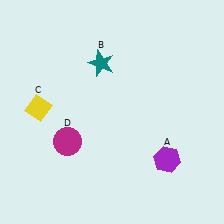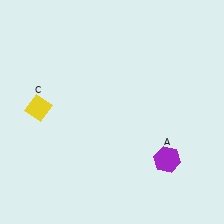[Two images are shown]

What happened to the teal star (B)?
The teal star (B) was removed in Image 2. It was in the top-left area of Image 1.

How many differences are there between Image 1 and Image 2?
There are 2 differences between the two images.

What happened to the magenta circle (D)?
The magenta circle (D) was removed in Image 2. It was in the bottom-left area of Image 1.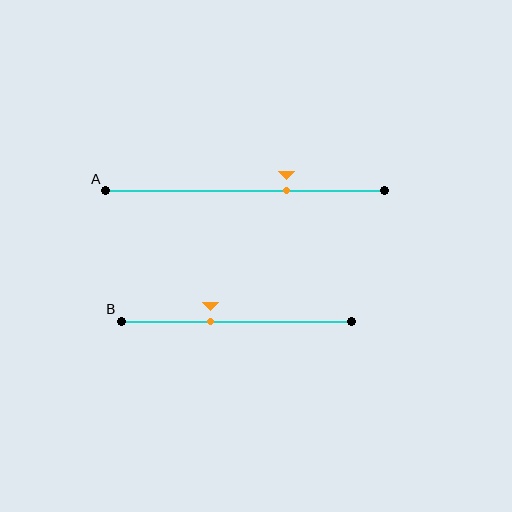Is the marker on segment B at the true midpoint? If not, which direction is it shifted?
No, the marker on segment B is shifted to the left by about 11% of the segment length.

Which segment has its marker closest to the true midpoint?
Segment B has its marker closest to the true midpoint.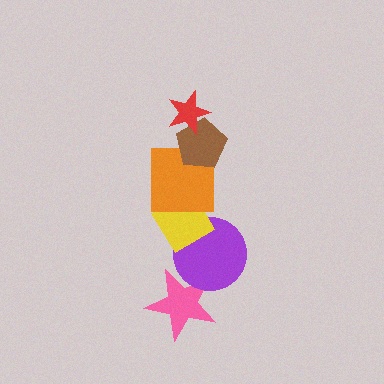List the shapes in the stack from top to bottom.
From top to bottom: the red star, the brown pentagon, the orange square, the yellow diamond, the purple circle, the pink star.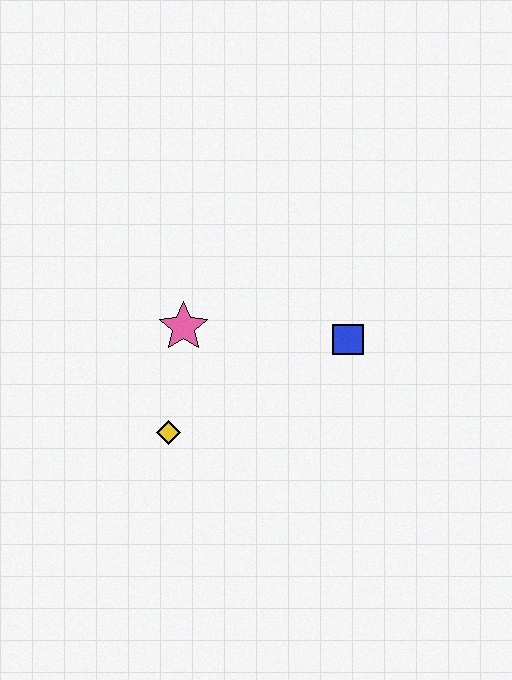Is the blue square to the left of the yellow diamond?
No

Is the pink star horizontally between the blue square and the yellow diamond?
Yes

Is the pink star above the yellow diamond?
Yes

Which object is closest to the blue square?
The pink star is closest to the blue square.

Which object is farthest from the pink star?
The blue square is farthest from the pink star.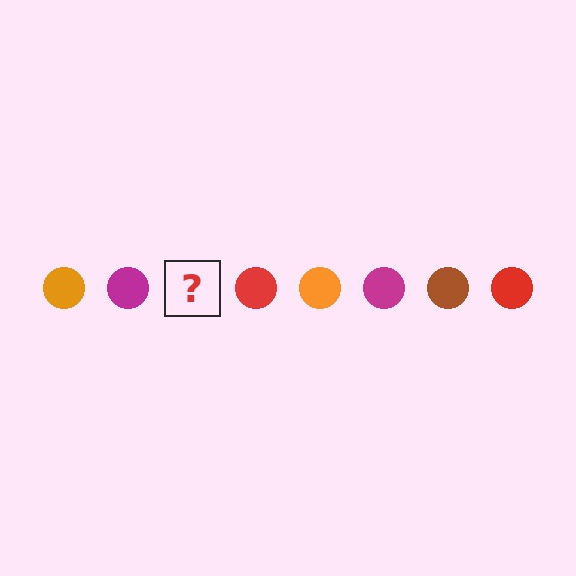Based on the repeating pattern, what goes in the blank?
The blank should be a brown circle.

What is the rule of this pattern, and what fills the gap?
The rule is that the pattern cycles through orange, magenta, brown, red circles. The gap should be filled with a brown circle.